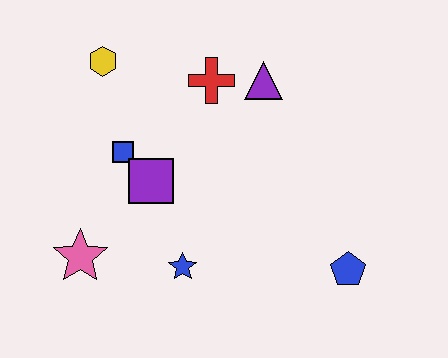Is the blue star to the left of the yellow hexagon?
No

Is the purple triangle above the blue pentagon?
Yes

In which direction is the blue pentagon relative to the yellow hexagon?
The blue pentagon is to the right of the yellow hexagon.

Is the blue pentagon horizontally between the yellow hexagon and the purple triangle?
No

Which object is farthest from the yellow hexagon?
The blue pentagon is farthest from the yellow hexagon.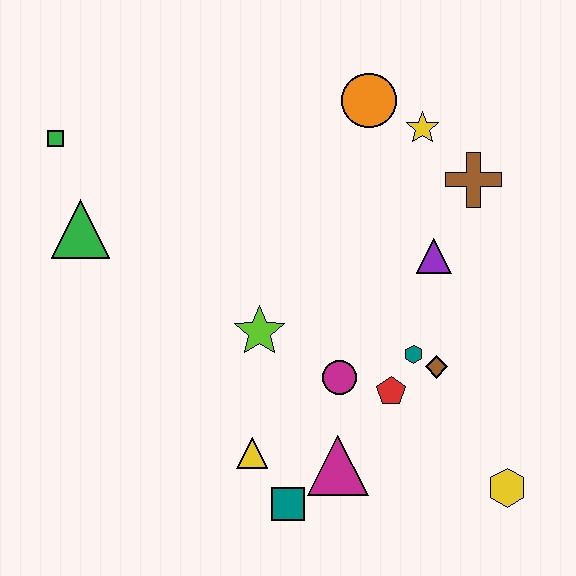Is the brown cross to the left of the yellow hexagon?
Yes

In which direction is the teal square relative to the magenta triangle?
The teal square is to the left of the magenta triangle.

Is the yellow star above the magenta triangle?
Yes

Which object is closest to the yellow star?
The orange circle is closest to the yellow star.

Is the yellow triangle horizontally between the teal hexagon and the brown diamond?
No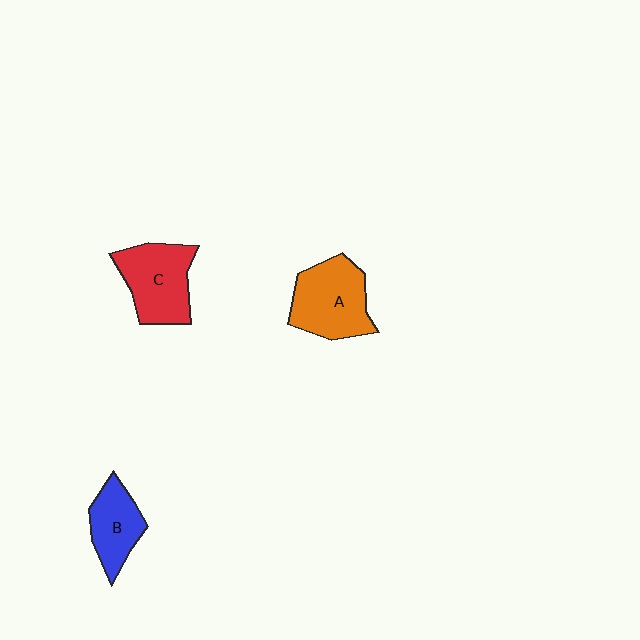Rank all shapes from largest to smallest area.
From largest to smallest: A (orange), C (red), B (blue).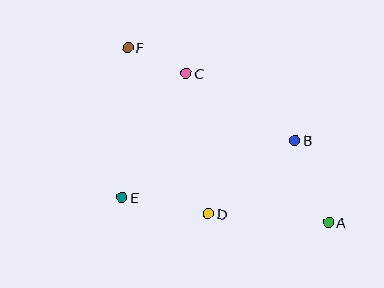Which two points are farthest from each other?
Points A and F are farthest from each other.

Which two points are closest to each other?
Points C and F are closest to each other.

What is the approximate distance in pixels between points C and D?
The distance between C and D is approximately 142 pixels.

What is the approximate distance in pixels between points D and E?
The distance between D and E is approximately 88 pixels.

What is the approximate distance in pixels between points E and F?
The distance between E and F is approximately 150 pixels.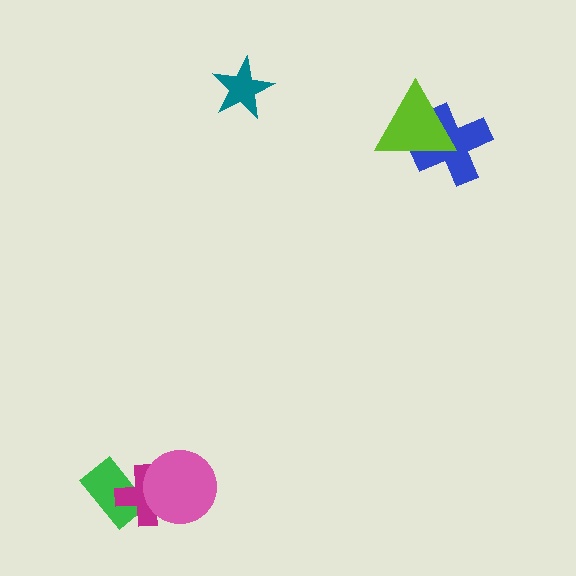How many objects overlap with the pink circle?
1 object overlaps with the pink circle.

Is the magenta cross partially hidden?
Yes, it is partially covered by another shape.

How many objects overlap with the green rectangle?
1 object overlaps with the green rectangle.